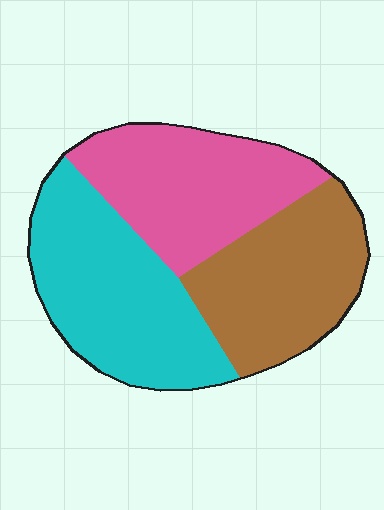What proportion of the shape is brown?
Brown takes up about one third (1/3) of the shape.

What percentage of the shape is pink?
Pink covers about 30% of the shape.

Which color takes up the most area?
Cyan, at roughly 35%.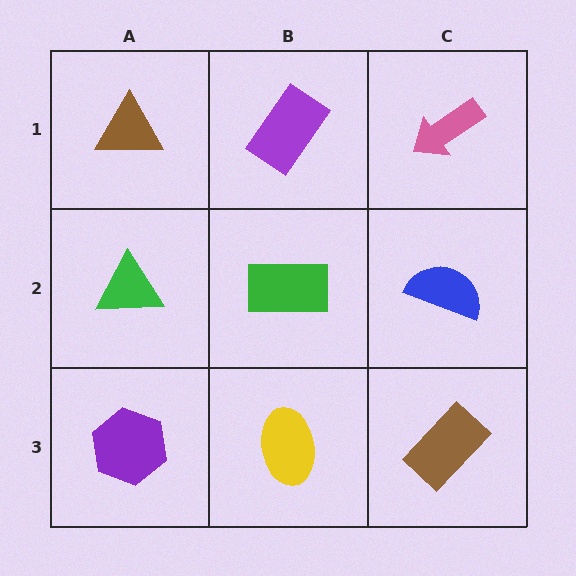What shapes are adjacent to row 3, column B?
A green rectangle (row 2, column B), a purple hexagon (row 3, column A), a brown rectangle (row 3, column C).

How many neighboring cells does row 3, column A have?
2.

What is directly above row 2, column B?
A purple rectangle.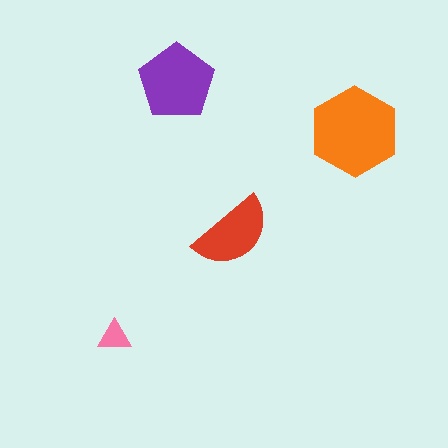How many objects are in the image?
There are 4 objects in the image.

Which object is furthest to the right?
The orange hexagon is rightmost.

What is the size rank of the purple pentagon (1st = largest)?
2nd.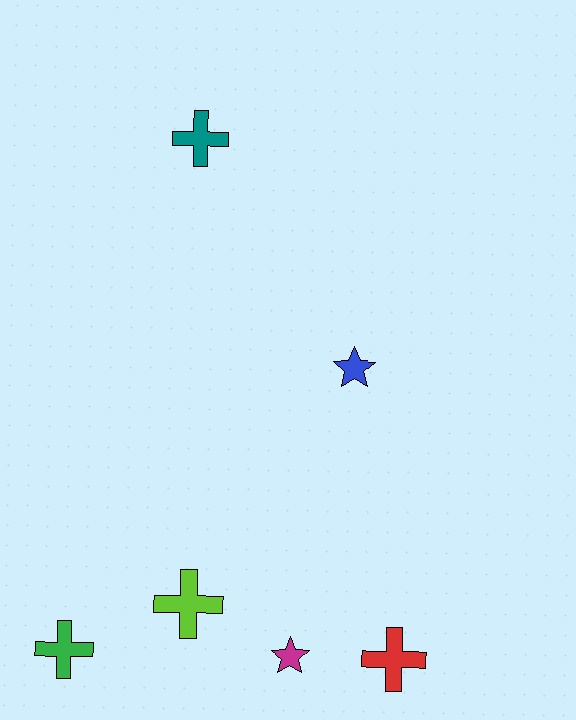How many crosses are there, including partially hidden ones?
There are 4 crosses.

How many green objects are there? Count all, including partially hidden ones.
There is 1 green object.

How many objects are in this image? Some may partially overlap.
There are 6 objects.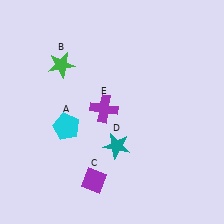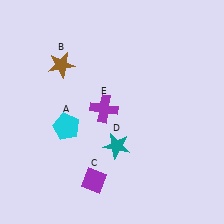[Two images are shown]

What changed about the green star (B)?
In Image 1, B is green. In Image 2, it changed to brown.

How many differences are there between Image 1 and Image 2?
There is 1 difference between the two images.